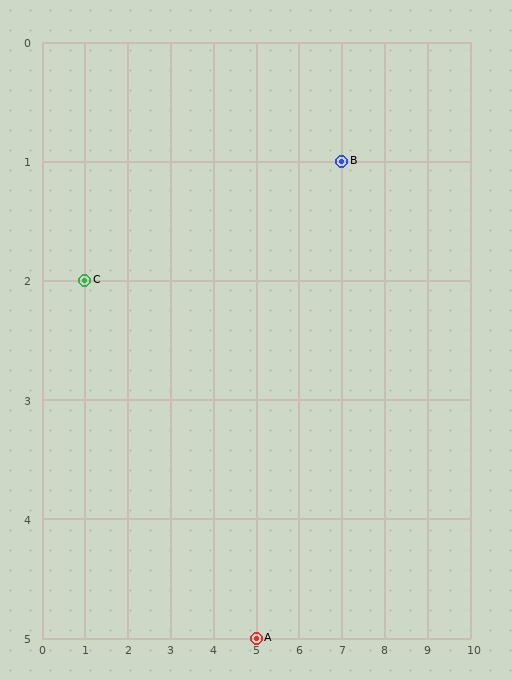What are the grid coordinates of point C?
Point C is at grid coordinates (1, 2).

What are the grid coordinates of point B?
Point B is at grid coordinates (7, 1).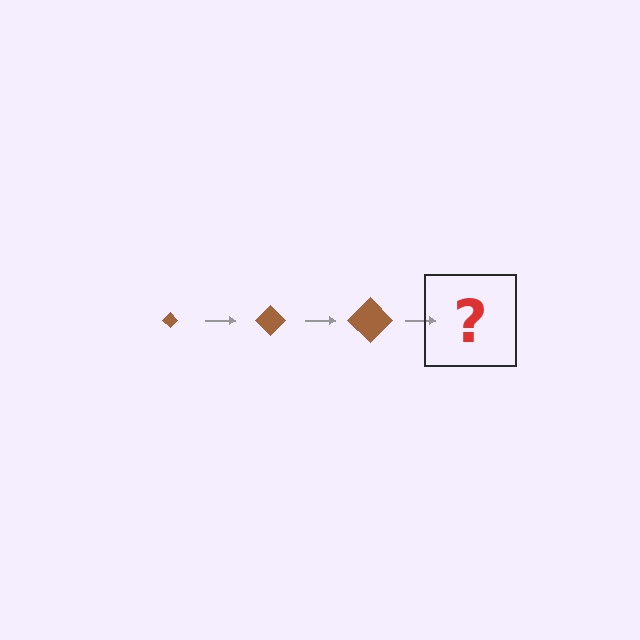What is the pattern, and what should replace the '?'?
The pattern is that the diamond gets progressively larger each step. The '?' should be a brown diamond, larger than the previous one.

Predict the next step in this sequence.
The next step is a brown diamond, larger than the previous one.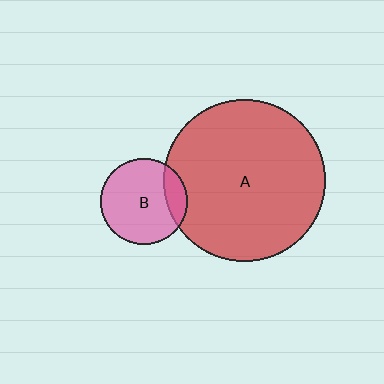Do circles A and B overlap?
Yes.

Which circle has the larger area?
Circle A (red).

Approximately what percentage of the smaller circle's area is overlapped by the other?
Approximately 15%.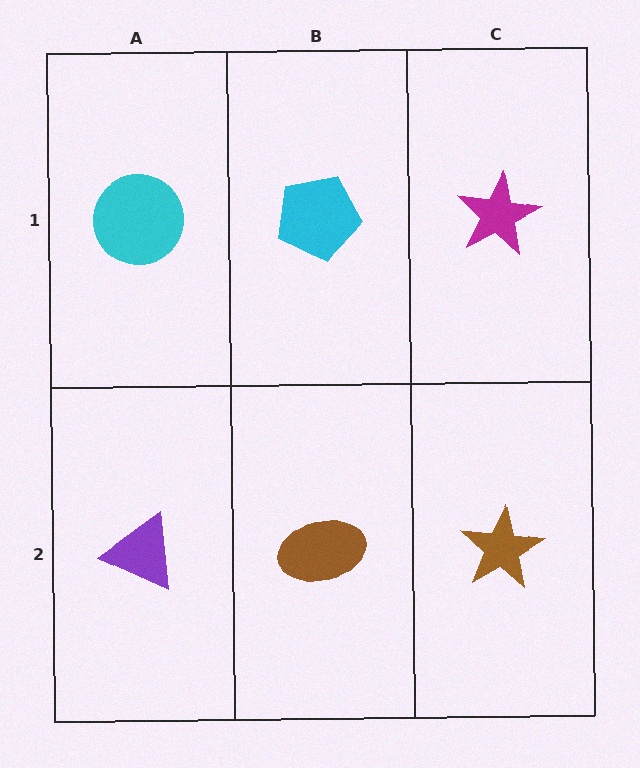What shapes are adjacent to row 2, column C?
A magenta star (row 1, column C), a brown ellipse (row 2, column B).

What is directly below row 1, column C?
A brown star.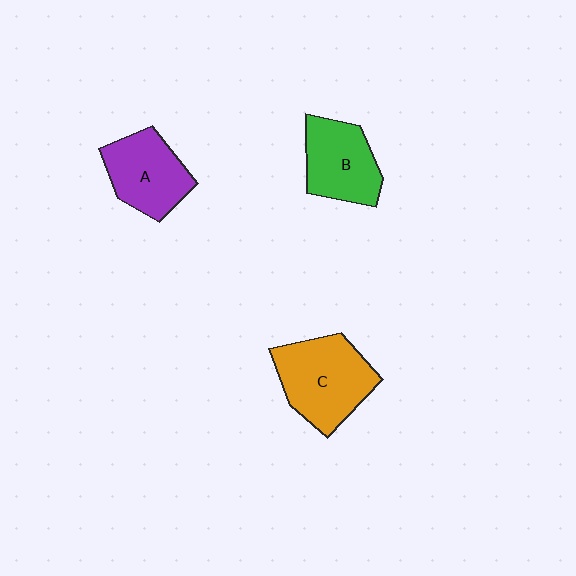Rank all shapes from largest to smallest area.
From largest to smallest: C (orange), A (purple), B (green).